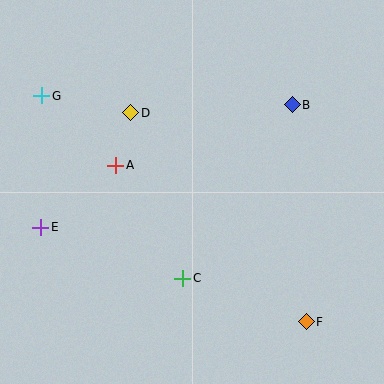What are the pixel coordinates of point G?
Point G is at (42, 96).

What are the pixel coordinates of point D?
Point D is at (131, 113).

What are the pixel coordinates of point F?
Point F is at (306, 322).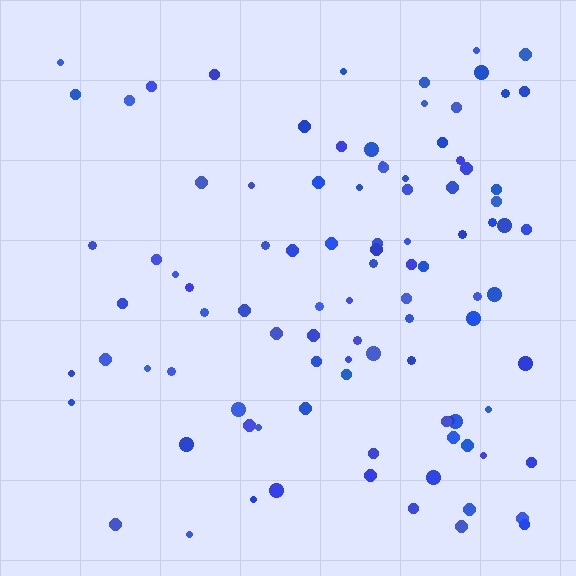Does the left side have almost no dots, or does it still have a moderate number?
Still a moderate number, just noticeably fewer than the right.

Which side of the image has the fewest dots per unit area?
The left.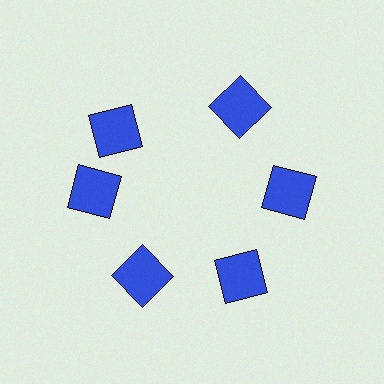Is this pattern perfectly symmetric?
No. The 6 blue squares are arranged in a ring, but one element near the 11 o'clock position is rotated out of alignment along the ring, breaking the 6-fold rotational symmetry.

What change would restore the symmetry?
The symmetry would be restored by rotating it back into even spacing with its neighbors so that all 6 squares sit at equal angles and equal distance from the center.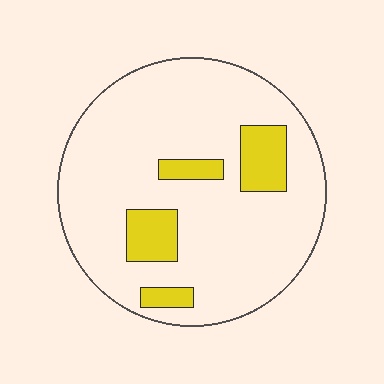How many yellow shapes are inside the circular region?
4.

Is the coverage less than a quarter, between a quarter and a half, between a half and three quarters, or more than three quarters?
Less than a quarter.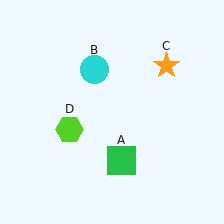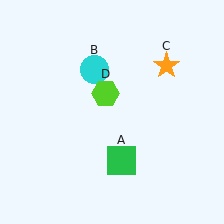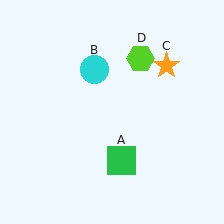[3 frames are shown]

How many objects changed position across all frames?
1 object changed position: lime hexagon (object D).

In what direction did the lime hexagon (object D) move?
The lime hexagon (object D) moved up and to the right.